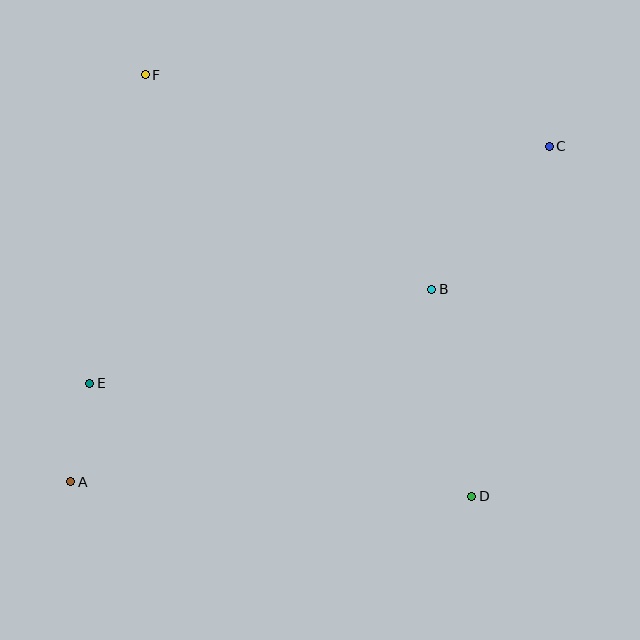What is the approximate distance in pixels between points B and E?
The distance between B and E is approximately 354 pixels.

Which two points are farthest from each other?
Points A and C are farthest from each other.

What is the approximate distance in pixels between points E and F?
The distance between E and F is approximately 313 pixels.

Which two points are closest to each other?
Points A and E are closest to each other.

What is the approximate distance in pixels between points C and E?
The distance between C and E is approximately 517 pixels.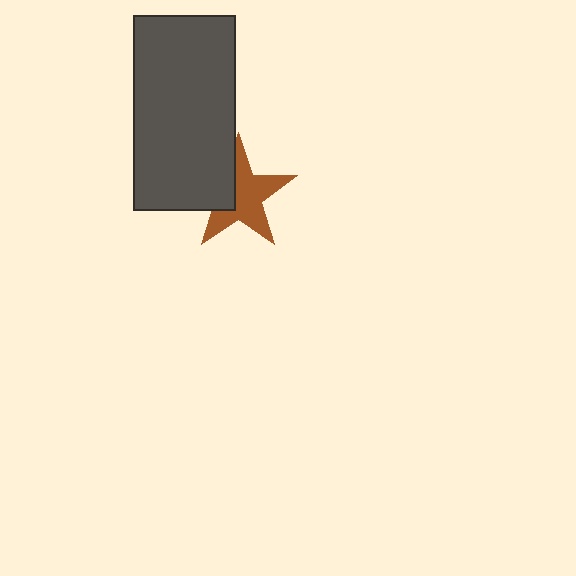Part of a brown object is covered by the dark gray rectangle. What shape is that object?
It is a star.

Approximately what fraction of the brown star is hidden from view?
Roughly 32% of the brown star is hidden behind the dark gray rectangle.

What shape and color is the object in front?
The object in front is a dark gray rectangle.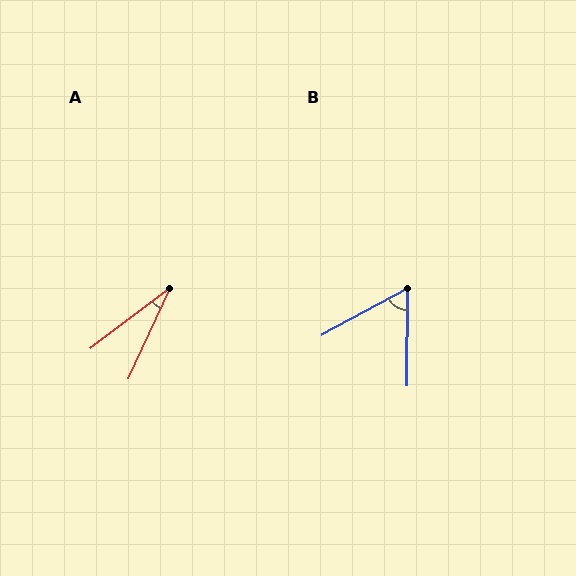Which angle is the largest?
B, at approximately 61 degrees.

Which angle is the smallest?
A, at approximately 28 degrees.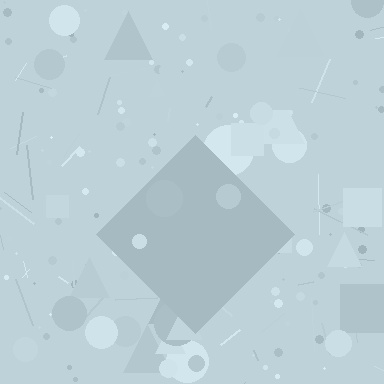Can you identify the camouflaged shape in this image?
The camouflaged shape is a diamond.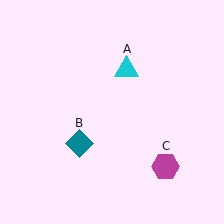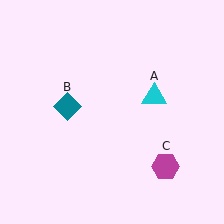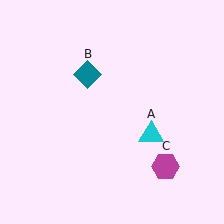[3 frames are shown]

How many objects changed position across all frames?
2 objects changed position: cyan triangle (object A), teal diamond (object B).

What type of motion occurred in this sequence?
The cyan triangle (object A), teal diamond (object B) rotated clockwise around the center of the scene.